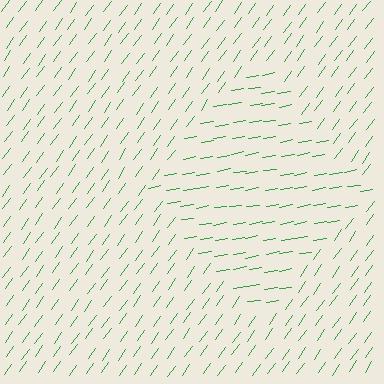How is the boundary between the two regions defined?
The boundary is defined purely by a change in line orientation (approximately 45 degrees difference). All lines are the same color and thickness.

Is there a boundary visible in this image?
Yes, there is a texture boundary formed by a change in line orientation.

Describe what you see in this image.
The image is filled with small green line segments. A diamond region in the image has lines oriented differently from the surrounding lines, creating a visible texture boundary.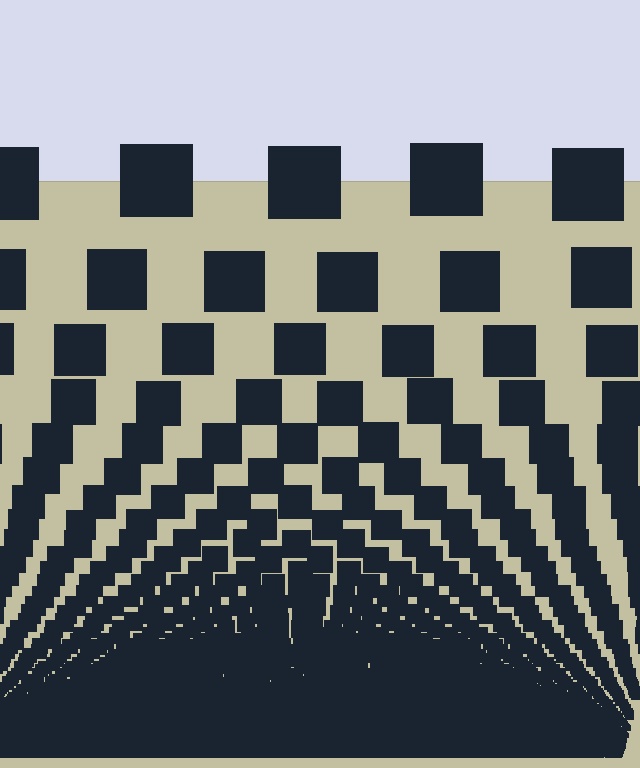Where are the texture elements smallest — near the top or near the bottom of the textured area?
Near the bottom.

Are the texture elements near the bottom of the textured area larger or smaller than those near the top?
Smaller. The gradient is inverted — elements near the bottom are smaller and denser.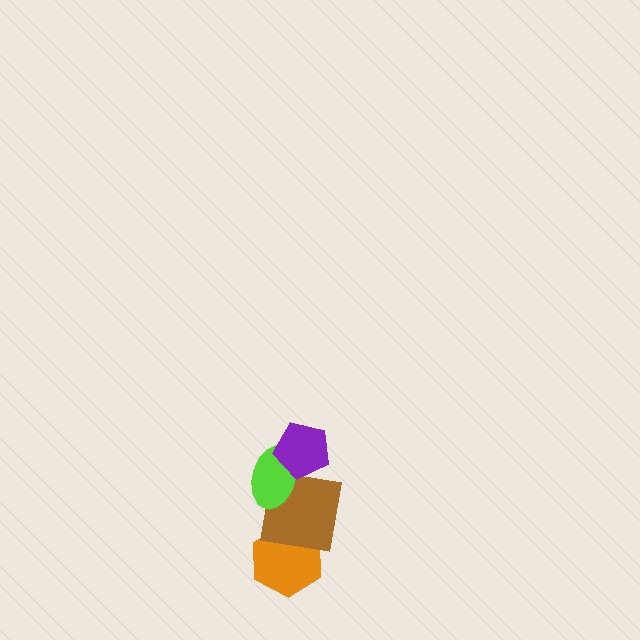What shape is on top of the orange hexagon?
The brown square is on top of the orange hexagon.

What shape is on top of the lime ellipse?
The purple pentagon is on top of the lime ellipse.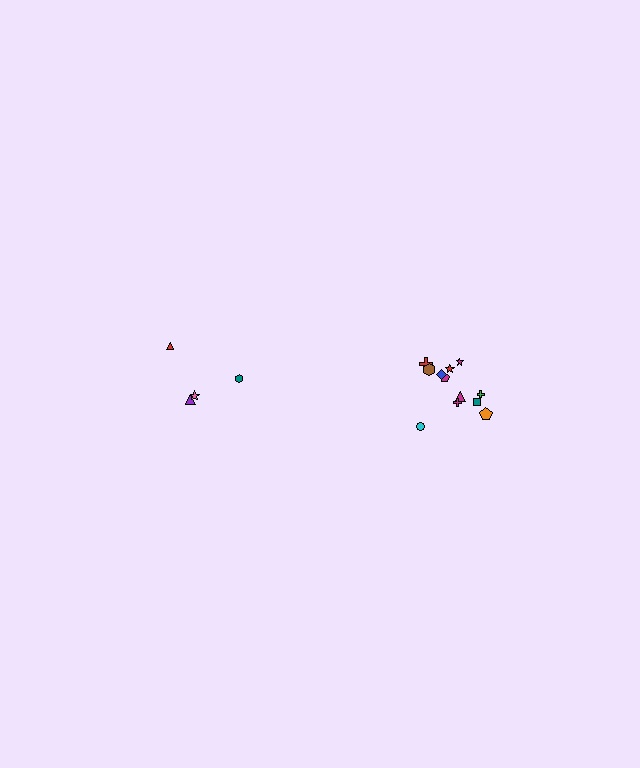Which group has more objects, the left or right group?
The right group.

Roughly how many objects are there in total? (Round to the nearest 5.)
Roughly 15 objects in total.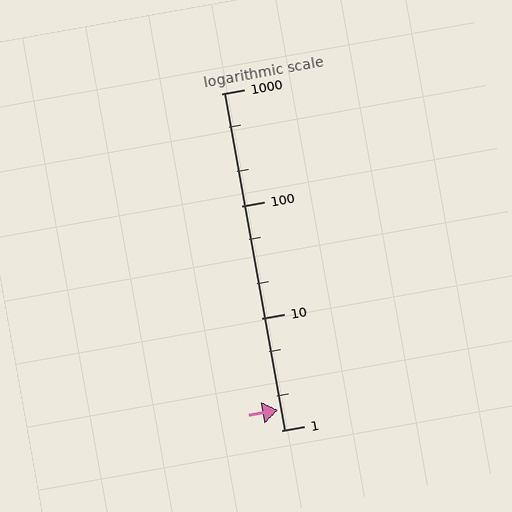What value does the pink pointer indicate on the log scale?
The pointer indicates approximately 1.5.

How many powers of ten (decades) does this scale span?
The scale spans 3 decades, from 1 to 1000.